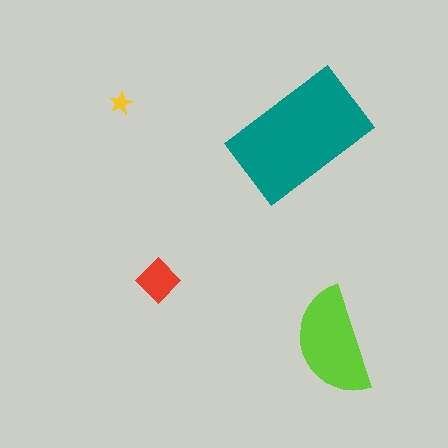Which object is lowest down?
The lime semicircle is bottommost.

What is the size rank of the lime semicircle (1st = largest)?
2nd.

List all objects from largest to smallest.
The teal rectangle, the lime semicircle, the red diamond, the yellow star.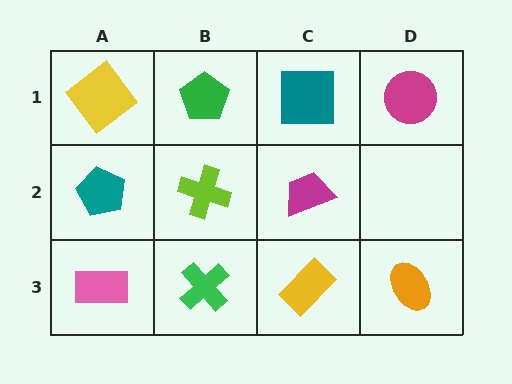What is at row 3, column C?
A yellow rectangle.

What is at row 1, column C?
A teal square.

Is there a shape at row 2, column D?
No, that cell is empty.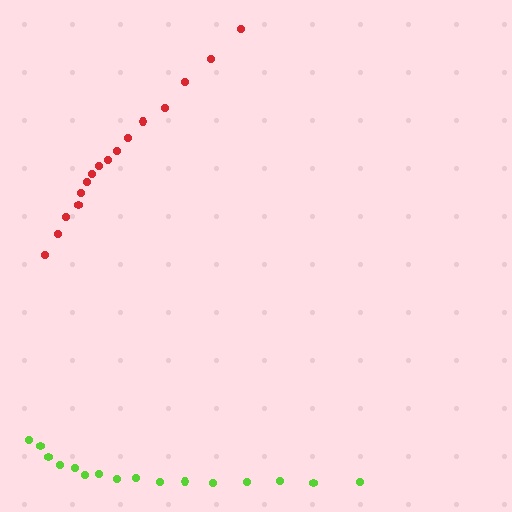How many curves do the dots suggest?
There are 2 distinct paths.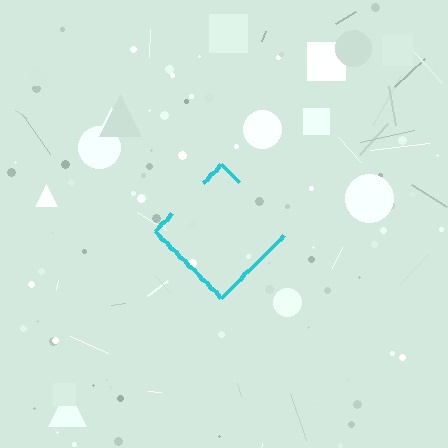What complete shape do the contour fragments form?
The contour fragments form a diamond.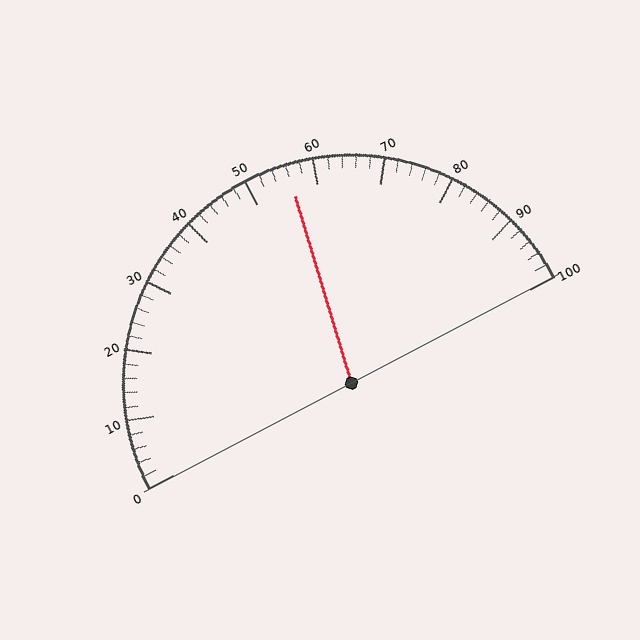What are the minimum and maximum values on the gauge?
The gauge ranges from 0 to 100.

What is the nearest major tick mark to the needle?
The nearest major tick mark is 60.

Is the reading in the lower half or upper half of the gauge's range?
The reading is in the upper half of the range (0 to 100).